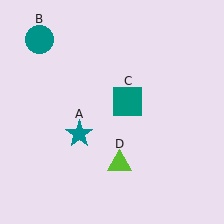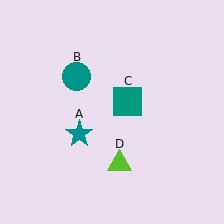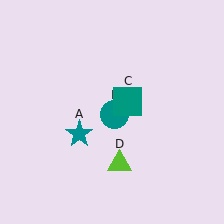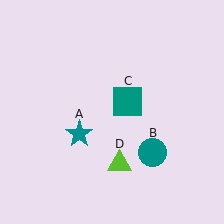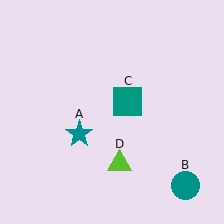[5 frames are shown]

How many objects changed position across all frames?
1 object changed position: teal circle (object B).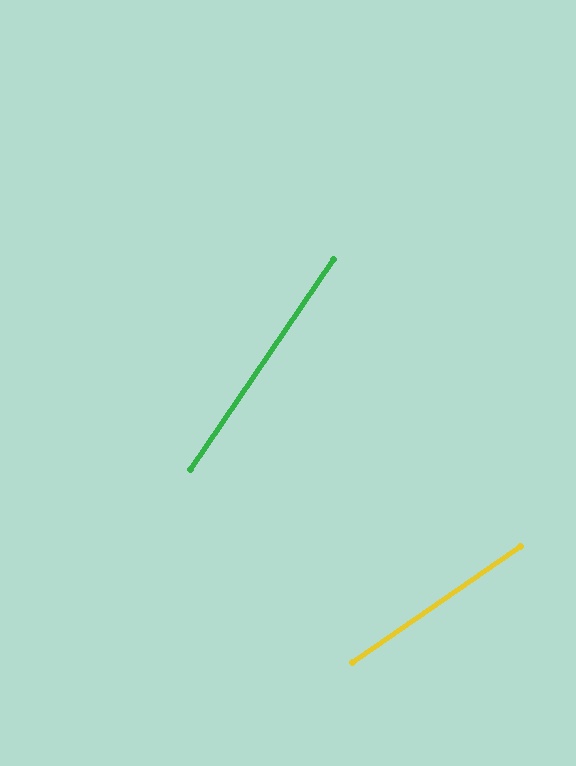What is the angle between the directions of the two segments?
Approximately 21 degrees.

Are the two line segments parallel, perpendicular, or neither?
Neither parallel nor perpendicular — they differ by about 21°.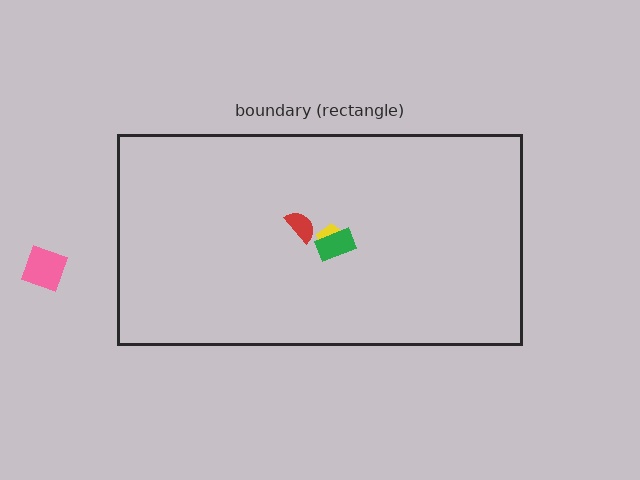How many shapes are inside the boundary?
3 inside, 1 outside.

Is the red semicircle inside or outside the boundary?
Inside.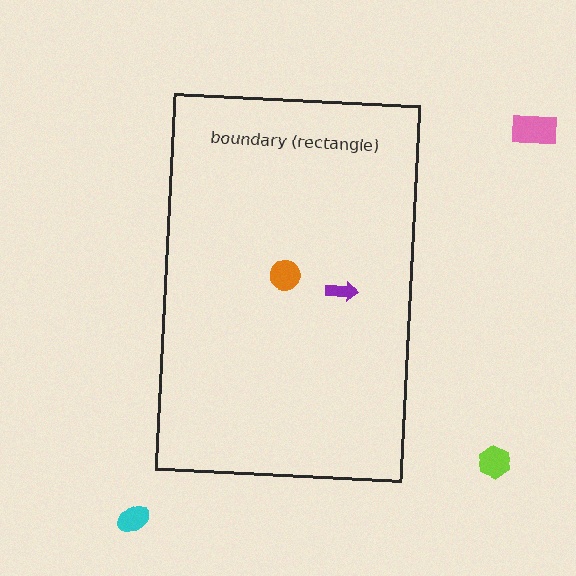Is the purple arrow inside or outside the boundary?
Inside.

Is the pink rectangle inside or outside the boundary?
Outside.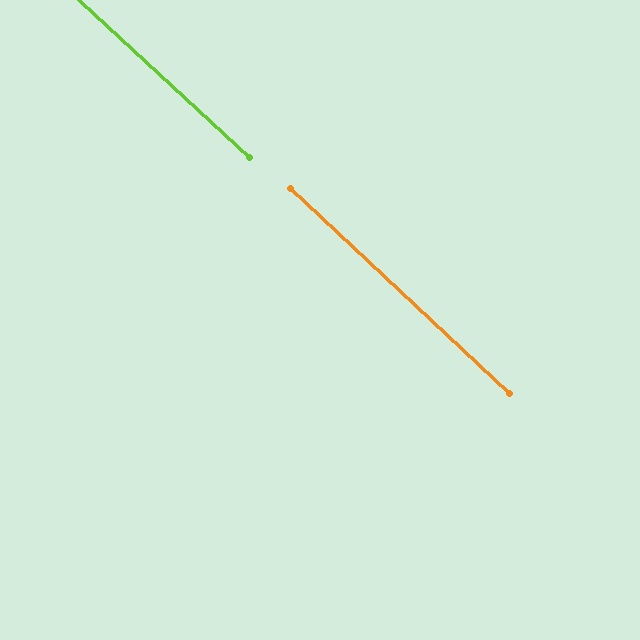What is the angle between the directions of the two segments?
Approximately 0 degrees.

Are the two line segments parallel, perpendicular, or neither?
Parallel — their directions differ by only 0.2°.